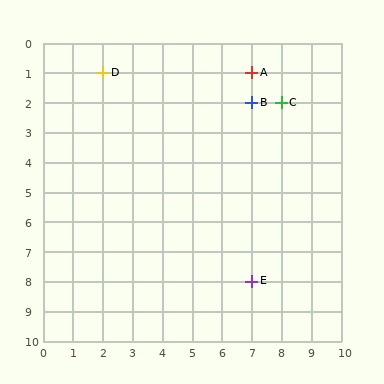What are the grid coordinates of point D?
Point D is at grid coordinates (2, 1).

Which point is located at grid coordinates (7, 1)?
Point A is at (7, 1).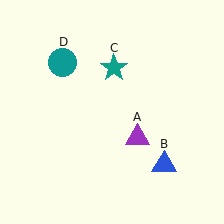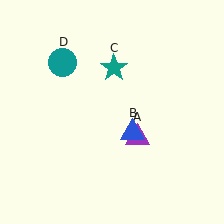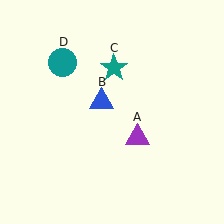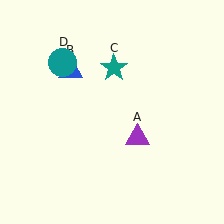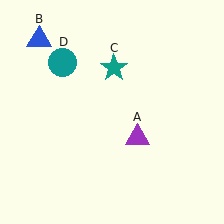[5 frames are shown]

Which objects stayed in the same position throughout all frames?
Purple triangle (object A) and teal star (object C) and teal circle (object D) remained stationary.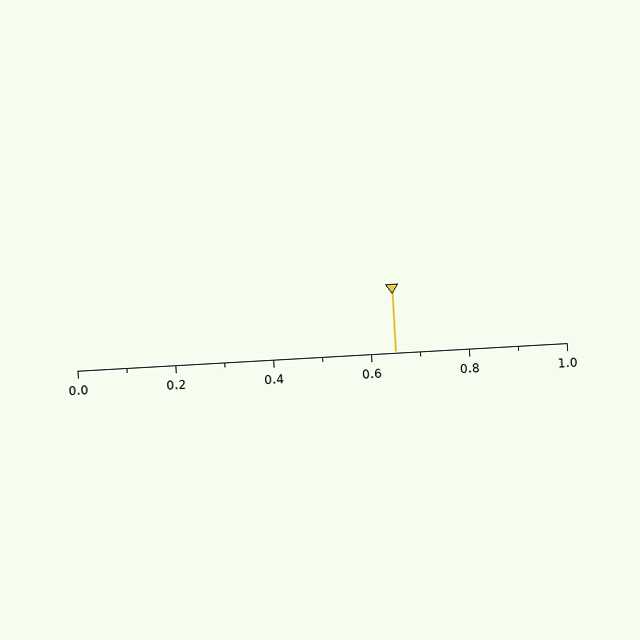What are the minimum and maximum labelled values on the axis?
The axis runs from 0.0 to 1.0.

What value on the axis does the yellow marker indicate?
The marker indicates approximately 0.65.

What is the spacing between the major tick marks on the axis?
The major ticks are spaced 0.2 apart.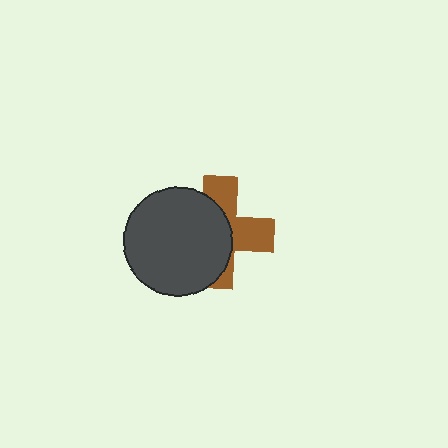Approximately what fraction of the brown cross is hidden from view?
Roughly 56% of the brown cross is hidden behind the dark gray circle.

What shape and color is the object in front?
The object in front is a dark gray circle.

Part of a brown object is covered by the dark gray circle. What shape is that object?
It is a cross.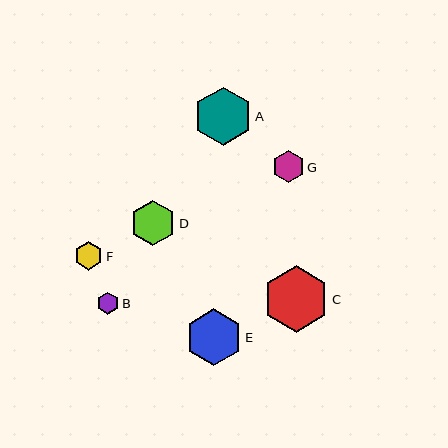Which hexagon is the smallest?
Hexagon B is the smallest with a size of approximately 22 pixels.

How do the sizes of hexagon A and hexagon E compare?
Hexagon A and hexagon E are approximately the same size.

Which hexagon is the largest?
Hexagon C is the largest with a size of approximately 66 pixels.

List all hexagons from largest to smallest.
From largest to smallest: C, A, E, D, G, F, B.